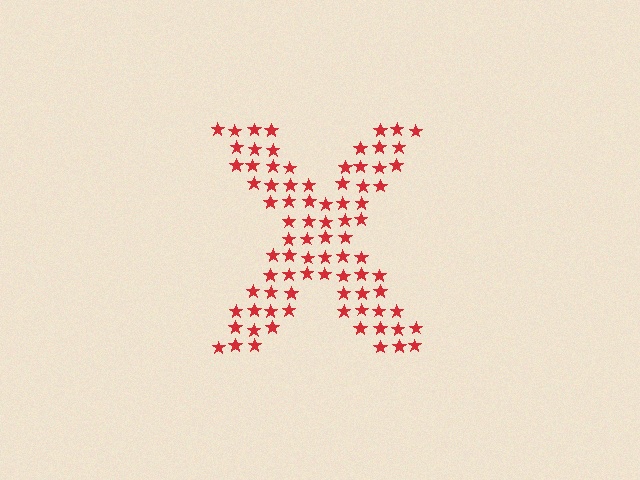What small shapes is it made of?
It is made of small stars.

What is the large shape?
The large shape is the letter X.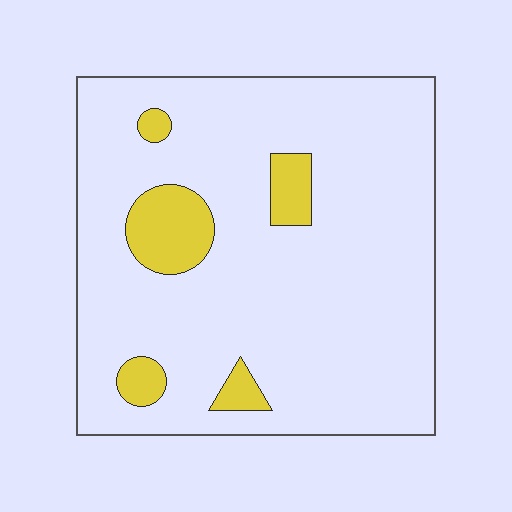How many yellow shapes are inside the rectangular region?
5.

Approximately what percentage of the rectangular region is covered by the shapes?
Approximately 10%.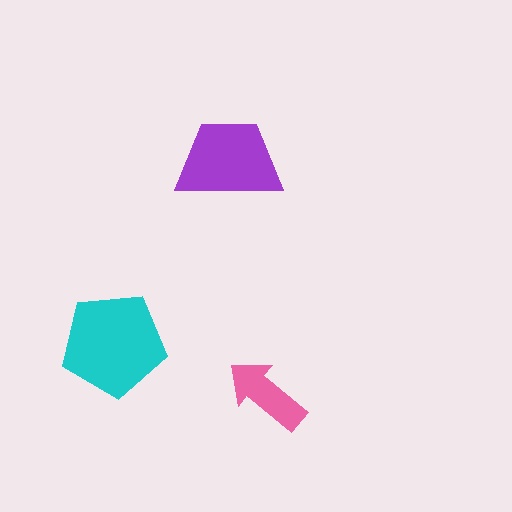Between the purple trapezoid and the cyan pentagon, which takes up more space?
The cyan pentagon.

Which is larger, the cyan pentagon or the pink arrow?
The cyan pentagon.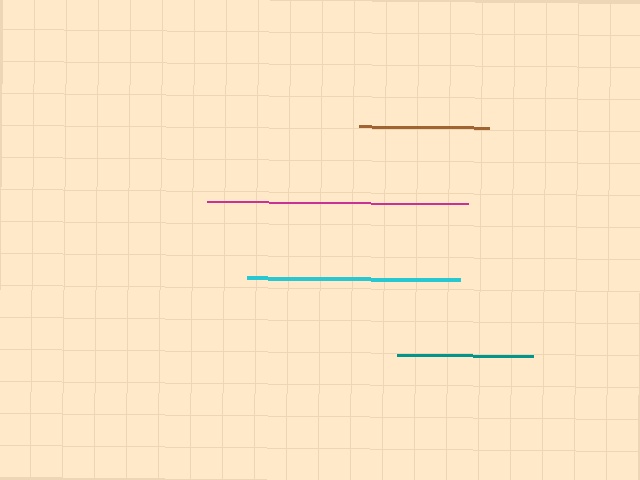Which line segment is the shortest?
The brown line is the shortest at approximately 130 pixels.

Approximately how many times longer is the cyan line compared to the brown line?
The cyan line is approximately 1.6 times the length of the brown line.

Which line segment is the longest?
The magenta line is the longest at approximately 261 pixels.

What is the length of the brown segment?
The brown segment is approximately 130 pixels long.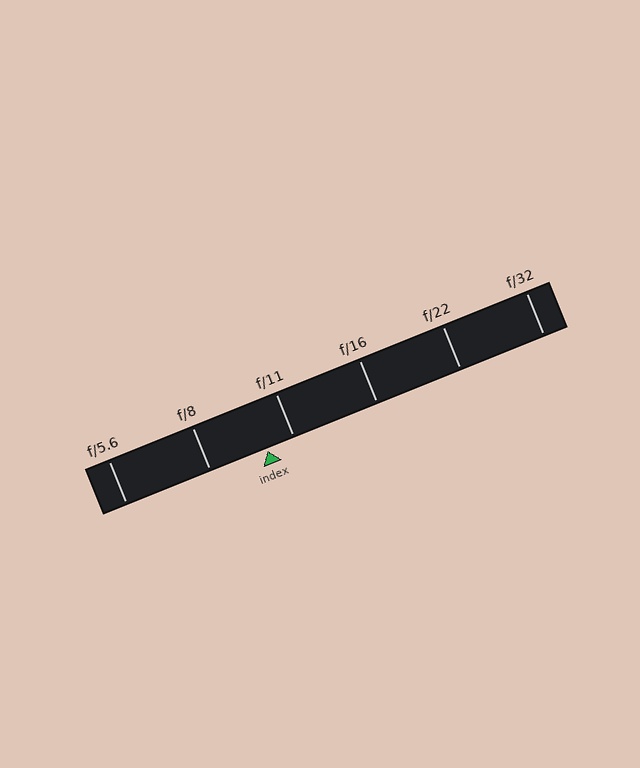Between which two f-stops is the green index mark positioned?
The index mark is between f/8 and f/11.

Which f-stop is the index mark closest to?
The index mark is closest to f/11.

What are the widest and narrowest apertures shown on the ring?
The widest aperture shown is f/5.6 and the narrowest is f/32.